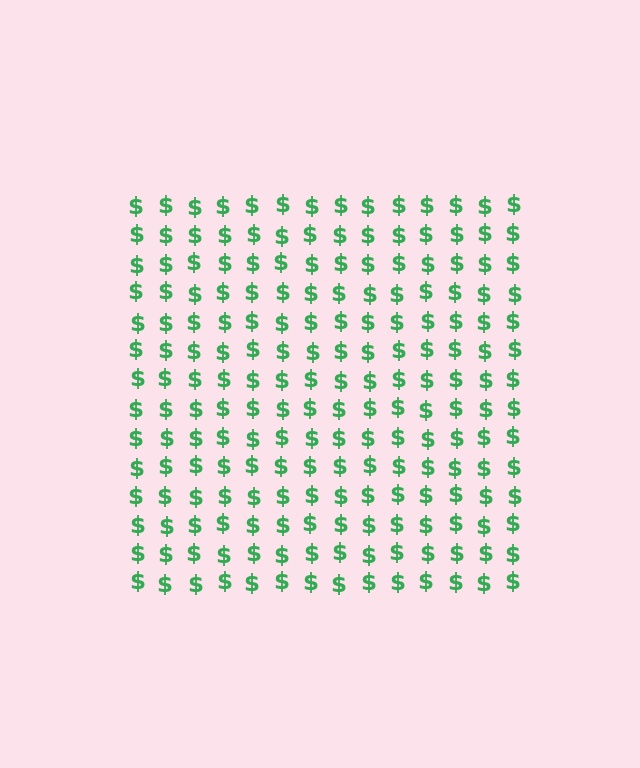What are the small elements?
The small elements are dollar signs.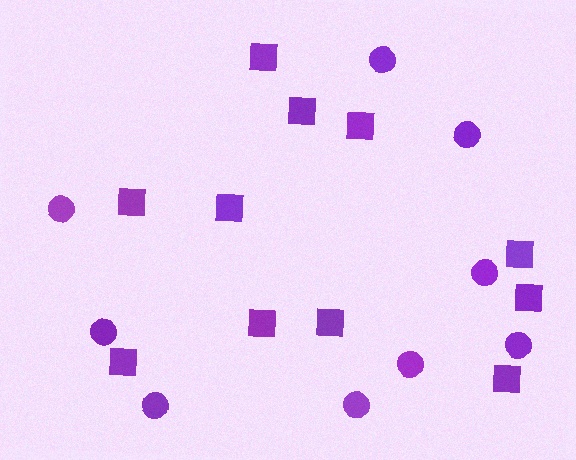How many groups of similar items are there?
There are 2 groups: one group of circles (9) and one group of squares (11).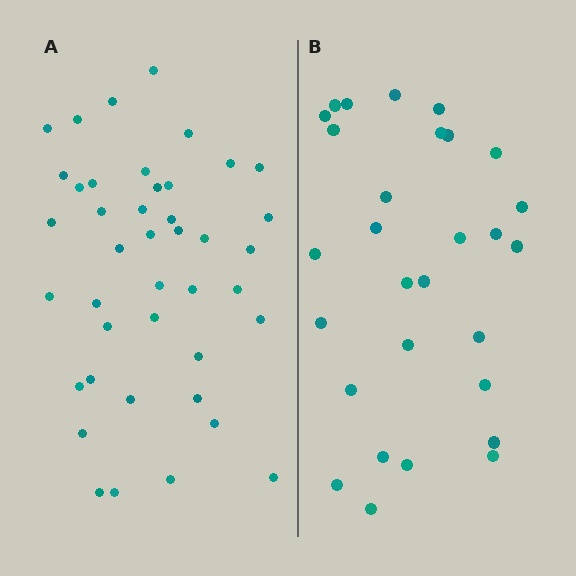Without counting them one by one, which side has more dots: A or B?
Region A (the left region) has more dots.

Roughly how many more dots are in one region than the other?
Region A has approximately 15 more dots than region B.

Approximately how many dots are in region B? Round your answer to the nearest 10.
About 30 dots. (The exact count is 29, which rounds to 30.)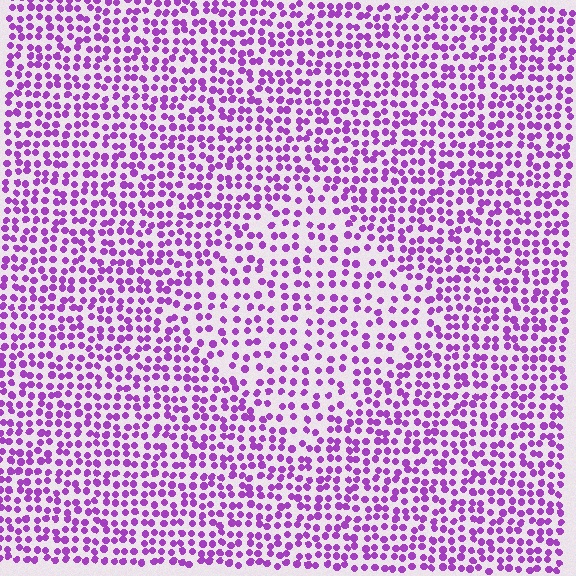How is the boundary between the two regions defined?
The boundary is defined by a change in element density (approximately 1.6x ratio). All elements are the same color, size, and shape.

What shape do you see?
I see a diamond.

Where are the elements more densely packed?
The elements are more densely packed outside the diamond boundary.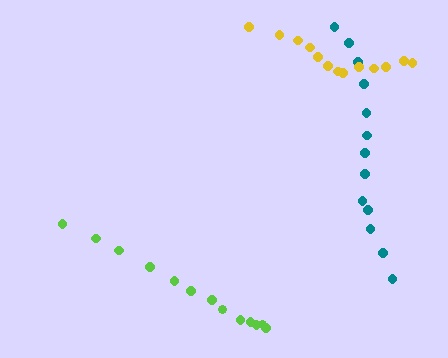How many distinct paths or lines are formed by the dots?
There are 3 distinct paths.